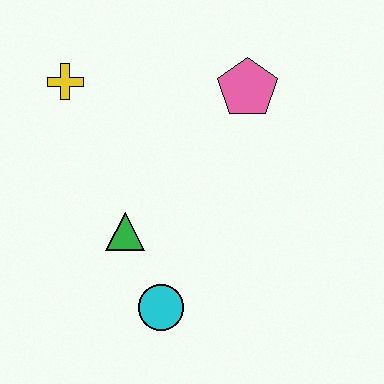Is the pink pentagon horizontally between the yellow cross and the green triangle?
No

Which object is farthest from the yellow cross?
The cyan circle is farthest from the yellow cross.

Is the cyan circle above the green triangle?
No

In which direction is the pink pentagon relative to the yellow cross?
The pink pentagon is to the right of the yellow cross.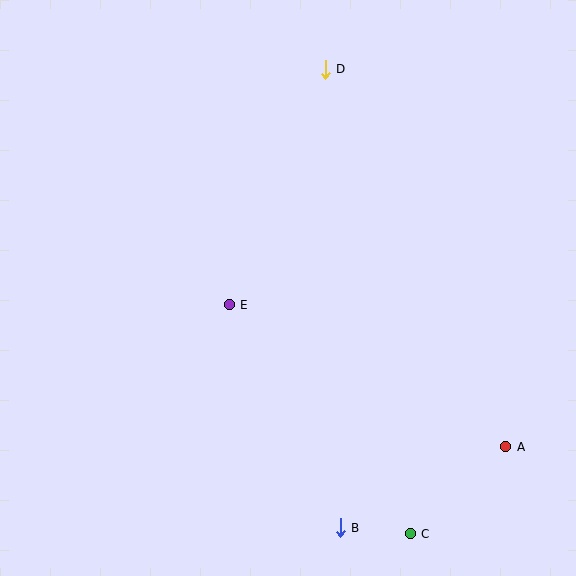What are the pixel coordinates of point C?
Point C is at (410, 534).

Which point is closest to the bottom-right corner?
Point A is closest to the bottom-right corner.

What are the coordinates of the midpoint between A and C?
The midpoint between A and C is at (458, 490).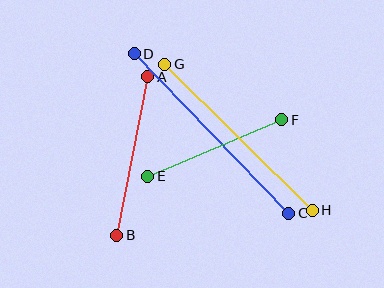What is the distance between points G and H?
The distance is approximately 207 pixels.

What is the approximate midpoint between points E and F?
The midpoint is at approximately (215, 148) pixels.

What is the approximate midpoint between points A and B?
The midpoint is at approximately (132, 156) pixels.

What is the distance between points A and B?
The distance is approximately 162 pixels.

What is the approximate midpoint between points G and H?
The midpoint is at approximately (239, 137) pixels.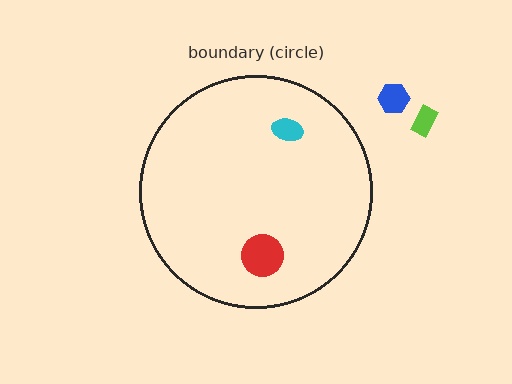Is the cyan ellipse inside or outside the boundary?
Inside.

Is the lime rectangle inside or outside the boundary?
Outside.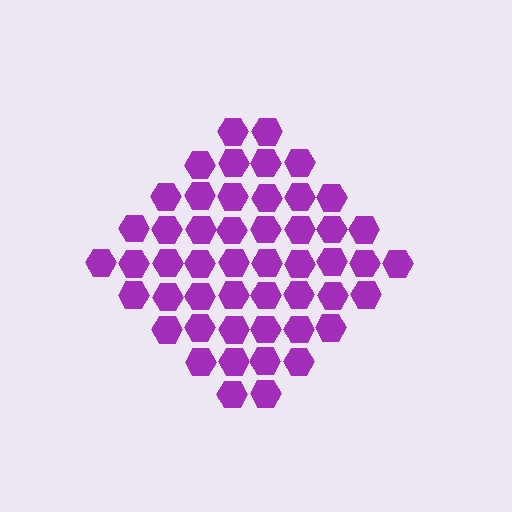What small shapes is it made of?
It is made of small hexagons.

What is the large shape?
The large shape is a diamond.